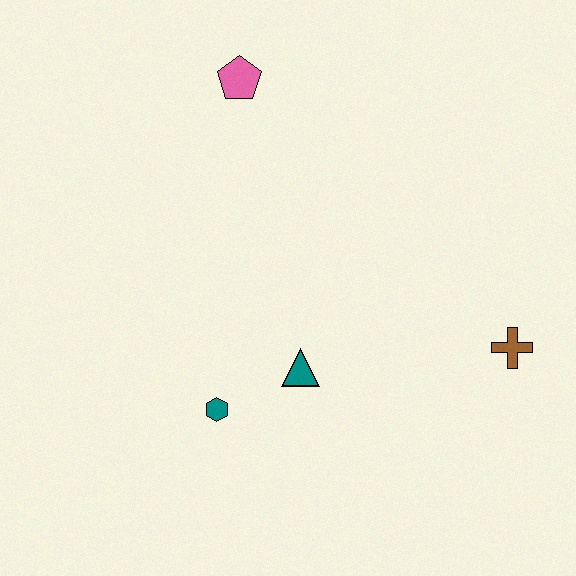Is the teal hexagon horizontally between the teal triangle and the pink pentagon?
No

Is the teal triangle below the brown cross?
Yes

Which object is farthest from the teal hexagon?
The pink pentagon is farthest from the teal hexagon.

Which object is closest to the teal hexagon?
The teal triangle is closest to the teal hexagon.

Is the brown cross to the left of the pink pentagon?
No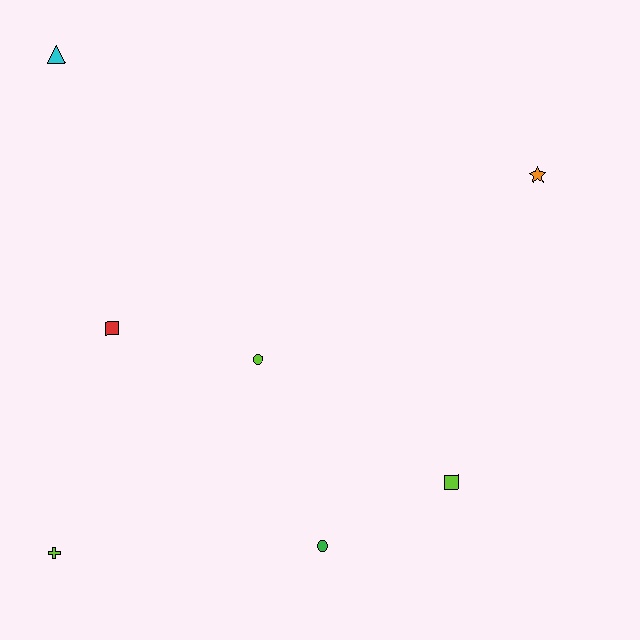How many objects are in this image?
There are 7 objects.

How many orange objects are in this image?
There is 1 orange object.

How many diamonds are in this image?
There are no diamonds.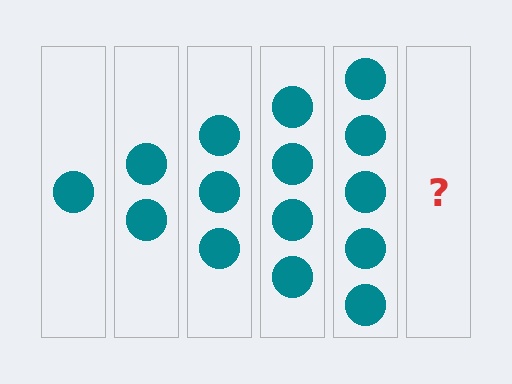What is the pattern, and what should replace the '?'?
The pattern is that each step adds one more circle. The '?' should be 6 circles.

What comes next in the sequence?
The next element should be 6 circles.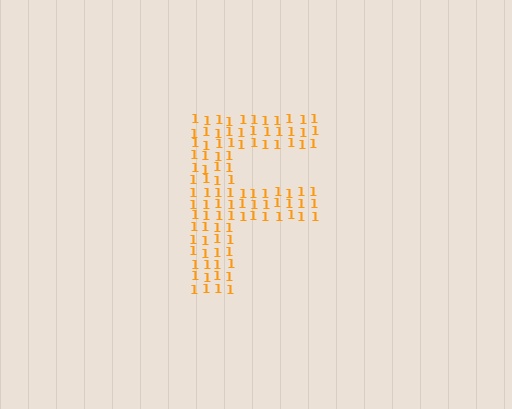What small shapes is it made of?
It is made of small digit 1's.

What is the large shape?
The large shape is the letter F.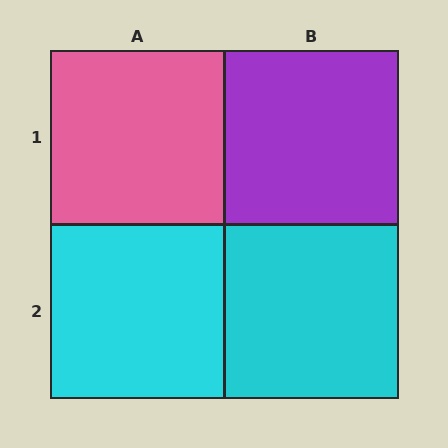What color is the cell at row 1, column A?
Pink.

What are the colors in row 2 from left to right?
Cyan, cyan.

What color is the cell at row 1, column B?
Purple.